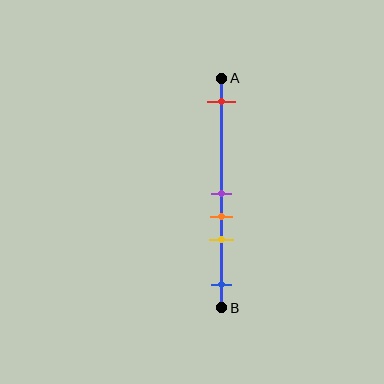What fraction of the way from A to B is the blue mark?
The blue mark is approximately 90% (0.9) of the way from A to B.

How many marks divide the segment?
There are 5 marks dividing the segment.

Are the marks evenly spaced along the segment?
No, the marks are not evenly spaced.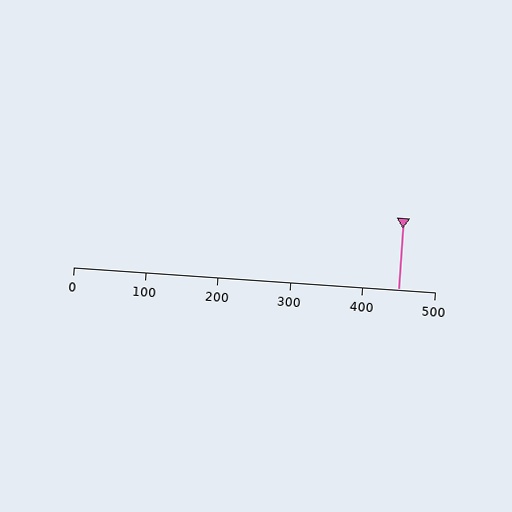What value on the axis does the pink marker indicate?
The marker indicates approximately 450.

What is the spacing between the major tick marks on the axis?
The major ticks are spaced 100 apart.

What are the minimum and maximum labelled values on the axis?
The axis runs from 0 to 500.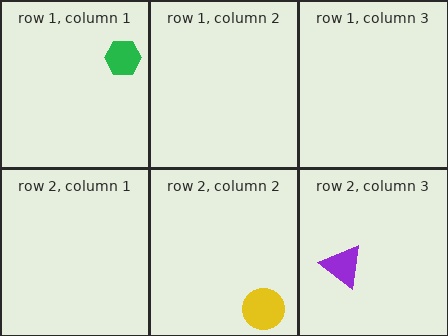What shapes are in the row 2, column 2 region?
The yellow circle.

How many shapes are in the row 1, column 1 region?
1.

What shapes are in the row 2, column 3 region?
The purple triangle.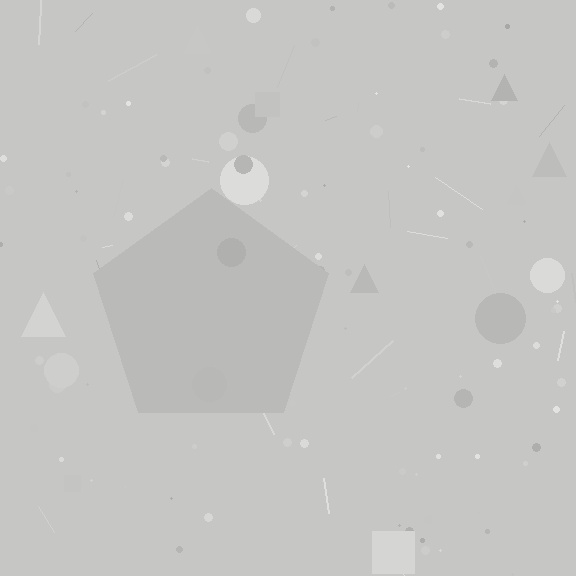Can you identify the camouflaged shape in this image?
The camouflaged shape is a pentagon.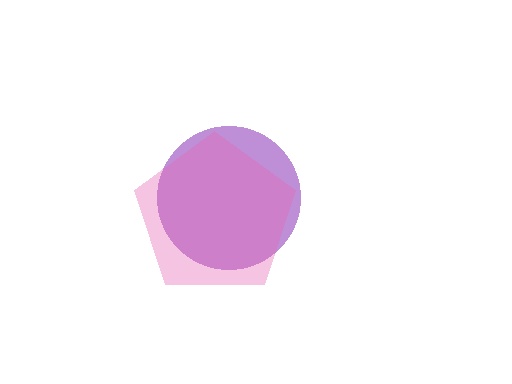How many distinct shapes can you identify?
There are 2 distinct shapes: a purple circle, a pink pentagon.